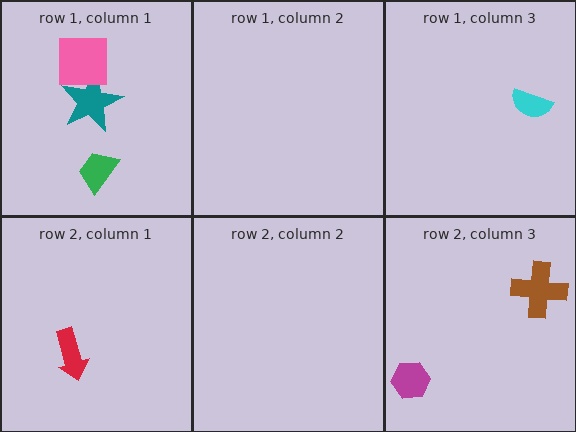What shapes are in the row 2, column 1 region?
The red arrow.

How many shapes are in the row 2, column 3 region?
2.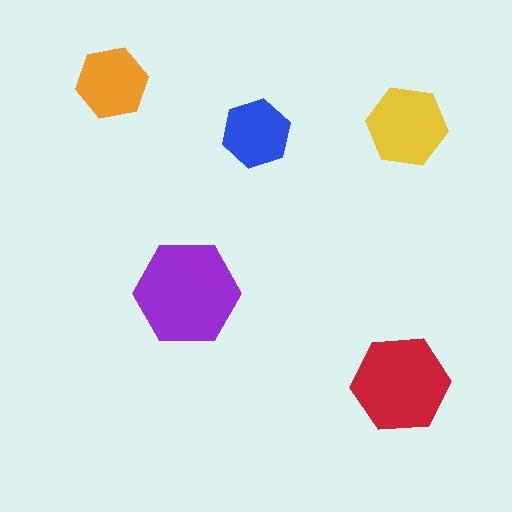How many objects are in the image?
There are 5 objects in the image.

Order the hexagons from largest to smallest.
the purple one, the red one, the yellow one, the orange one, the blue one.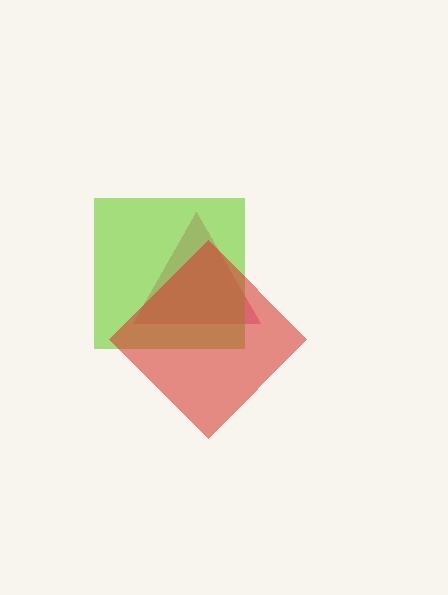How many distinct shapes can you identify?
There are 3 distinct shapes: a magenta triangle, a lime square, a red diamond.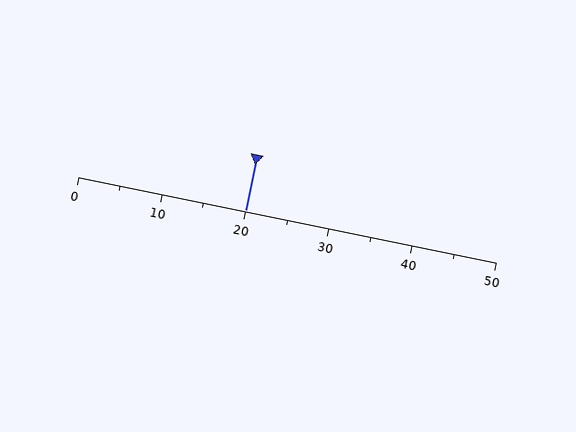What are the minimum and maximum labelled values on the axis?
The axis runs from 0 to 50.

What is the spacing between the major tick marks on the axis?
The major ticks are spaced 10 apart.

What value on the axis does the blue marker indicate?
The marker indicates approximately 20.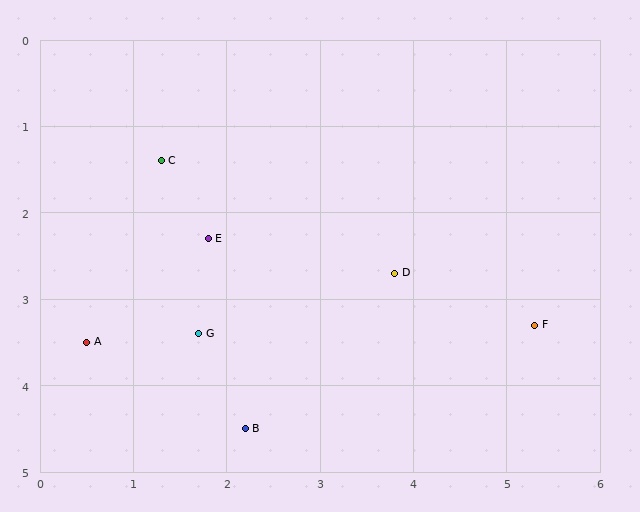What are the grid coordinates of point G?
Point G is at approximately (1.7, 3.4).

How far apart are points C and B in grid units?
Points C and B are about 3.2 grid units apart.